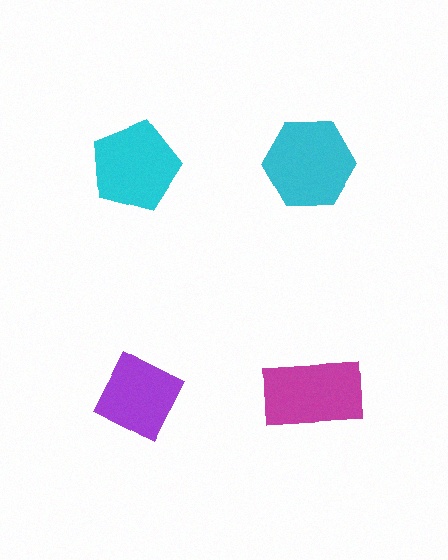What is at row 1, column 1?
A cyan pentagon.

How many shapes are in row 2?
2 shapes.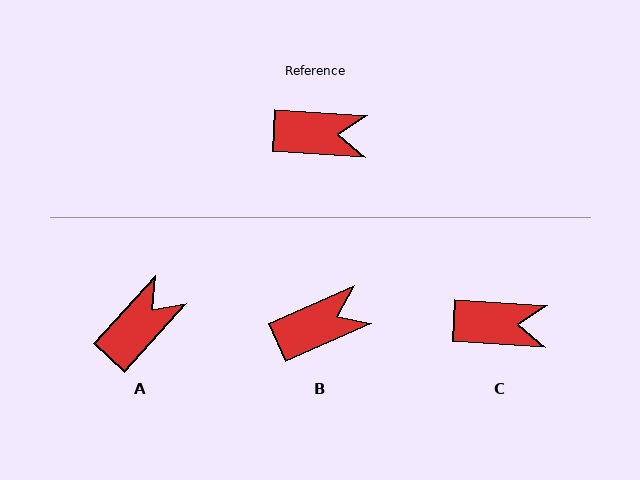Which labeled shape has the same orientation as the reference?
C.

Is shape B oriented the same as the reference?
No, it is off by about 28 degrees.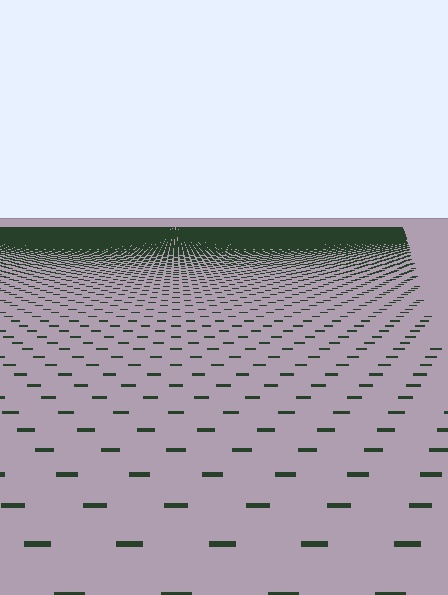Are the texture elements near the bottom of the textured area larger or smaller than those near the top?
Larger. Near the bottom, elements are closer to the viewer and appear at a bigger on-screen size.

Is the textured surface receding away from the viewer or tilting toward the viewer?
The surface is receding away from the viewer. Texture elements get smaller and denser toward the top.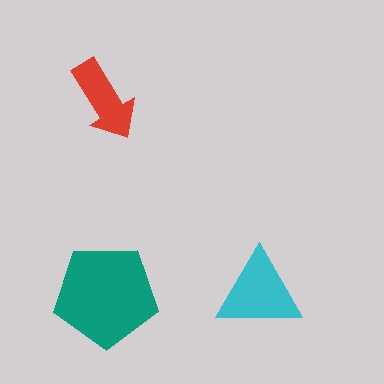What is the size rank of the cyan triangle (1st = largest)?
2nd.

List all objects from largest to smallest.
The teal pentagon, the cyan triangle, the red arrow.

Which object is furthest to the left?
The red arrow is leftmost.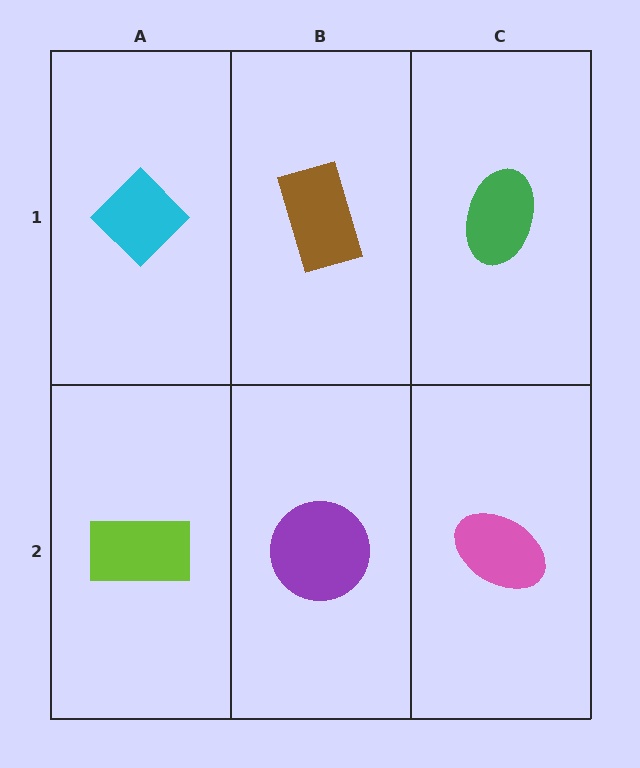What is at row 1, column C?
A green ellipse.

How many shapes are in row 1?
3 shapes.